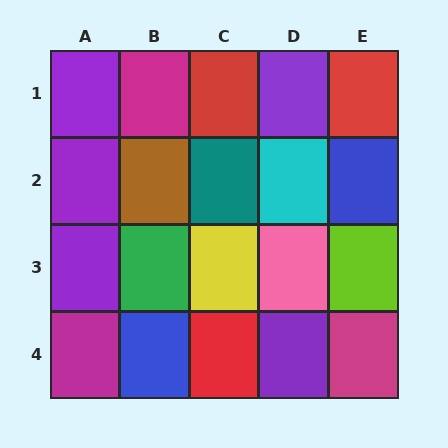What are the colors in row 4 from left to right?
Magenta, blue, red, purple, magenta.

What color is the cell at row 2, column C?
Teal.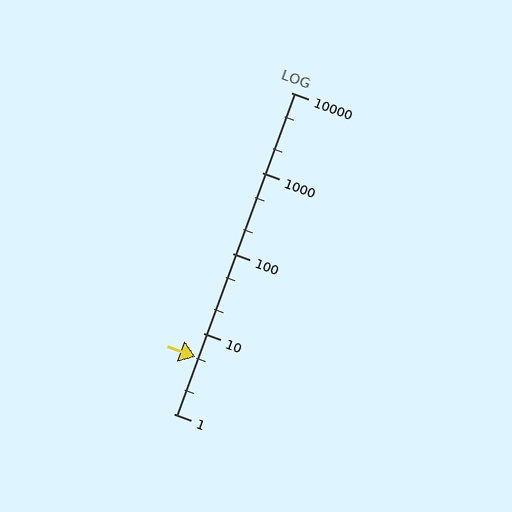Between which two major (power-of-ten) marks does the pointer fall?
The pointer is between 1 and 10.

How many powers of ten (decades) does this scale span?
The scale spans 4 decades, from 1 to 10000.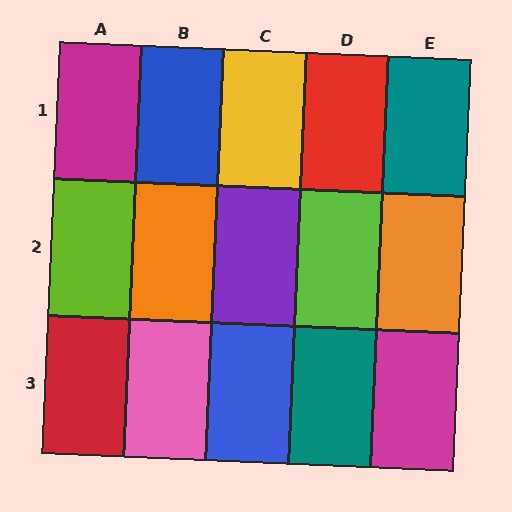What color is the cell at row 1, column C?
Yellow.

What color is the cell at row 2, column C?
Purple.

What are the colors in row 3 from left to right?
Red, pink, blue, teal, magenta.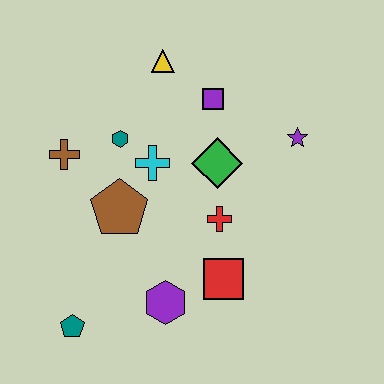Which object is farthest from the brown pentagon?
The purple star is farthest from the brown pentagon.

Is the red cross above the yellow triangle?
No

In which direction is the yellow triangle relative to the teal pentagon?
The yellow triangle is above the teal pentagon.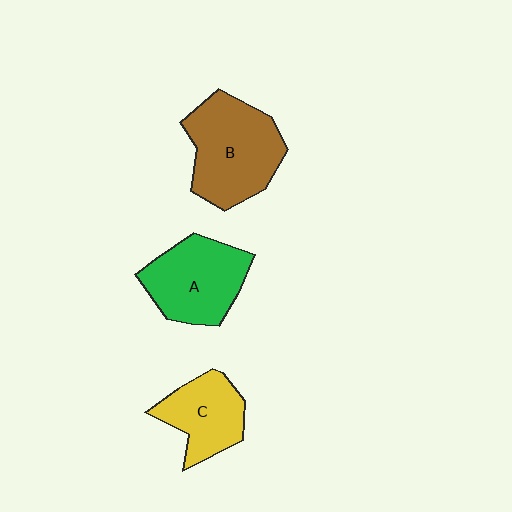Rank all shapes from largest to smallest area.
From largest to smallest: B (brown), A (green), C (yellow).